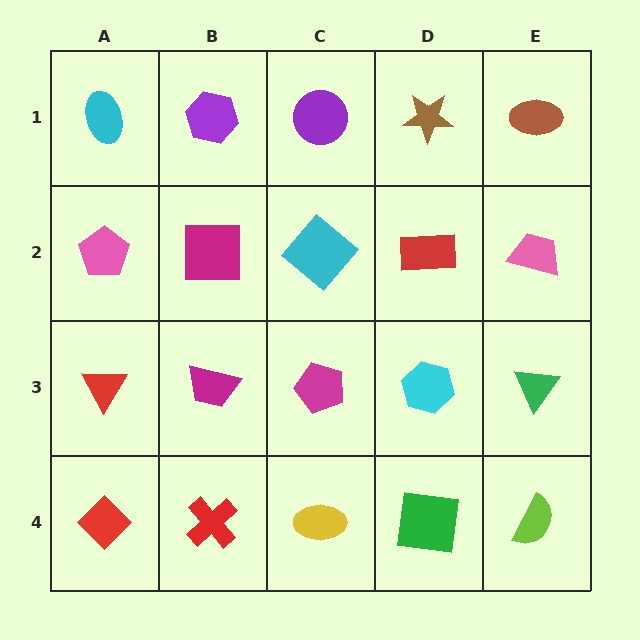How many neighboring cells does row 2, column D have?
4.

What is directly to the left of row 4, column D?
A yellow ellipse.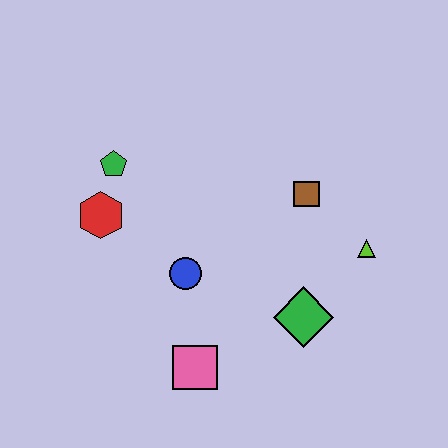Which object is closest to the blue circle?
The pink square is closest to the blue circle.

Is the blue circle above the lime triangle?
No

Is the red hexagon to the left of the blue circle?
Yes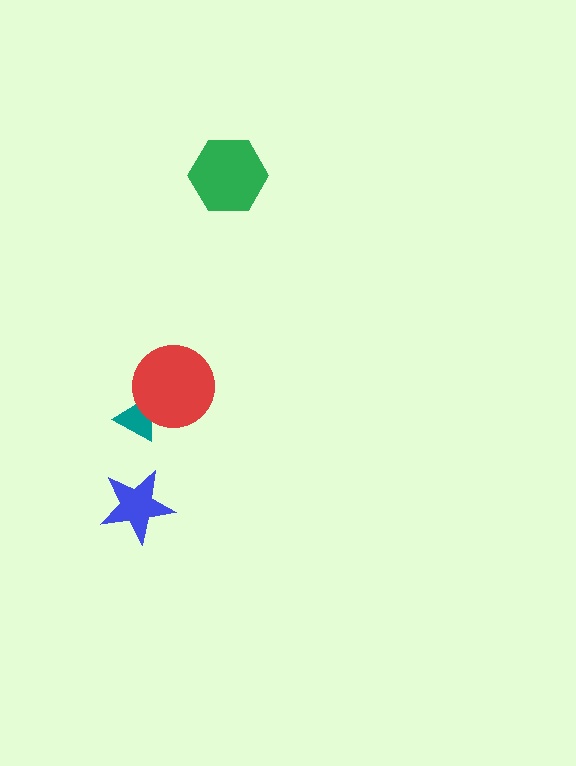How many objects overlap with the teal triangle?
1 object overlaps with the teal triangle.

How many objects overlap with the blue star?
0 objects overlap with the blue star.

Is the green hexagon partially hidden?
No, no other shape covers it.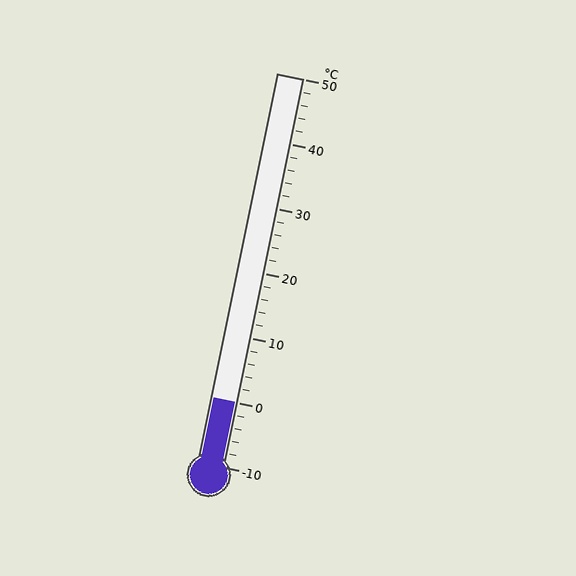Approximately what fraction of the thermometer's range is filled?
The thermometer is filled to approximately 15% of its range.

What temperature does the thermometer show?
The thermometer shows approximately 0°C.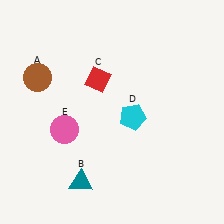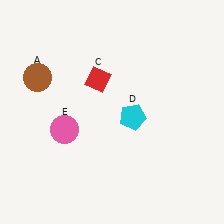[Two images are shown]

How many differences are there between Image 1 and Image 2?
There is 1 difference between the two images.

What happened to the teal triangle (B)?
The teal triangle (B) was removed in Image 2. It was in the bottom-left area of Image 1.